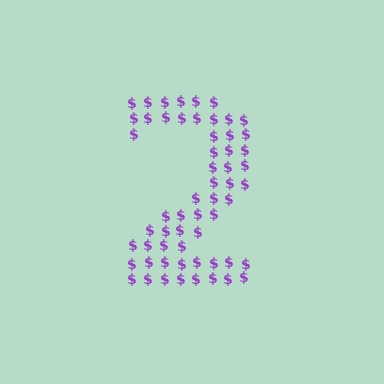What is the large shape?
The large shape is the digit 2.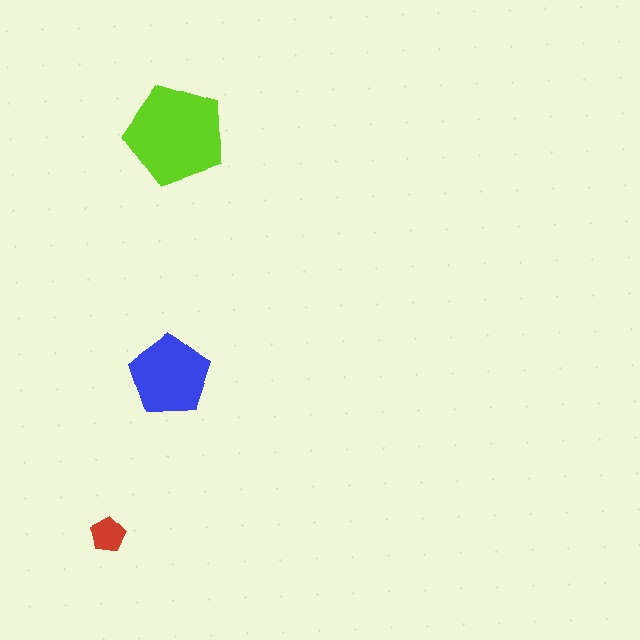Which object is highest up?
The lime pentagon is topmost.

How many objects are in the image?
There are 3 objects in the image.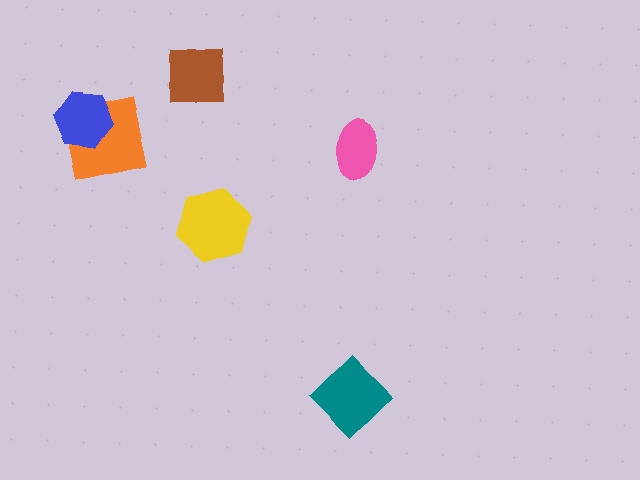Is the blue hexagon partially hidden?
No, no other shape covers it.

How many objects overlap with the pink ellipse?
0 objects overlap with the pink ellipse.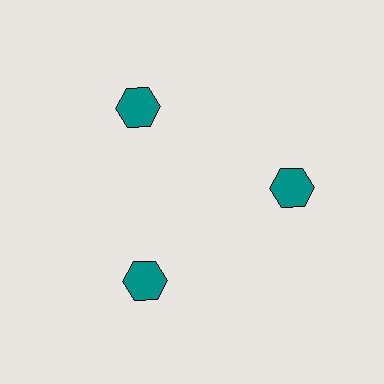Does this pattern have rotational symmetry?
Yes, this pattern has 3-fold rotational symmetry. It looks the same after rotating 120 degrees around the center.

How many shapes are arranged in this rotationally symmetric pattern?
There are 3 shapes, arranged in 3 groups of 1.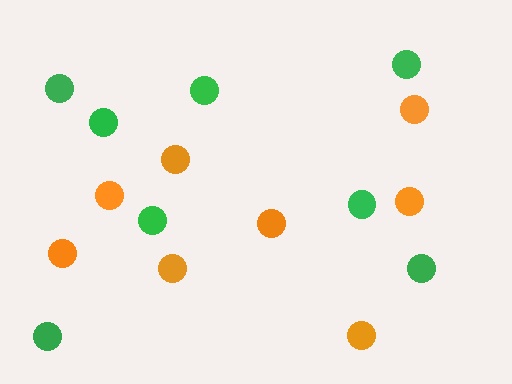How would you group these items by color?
There are 2 groups: one group of orange circles (8) and one group of green circles (8).